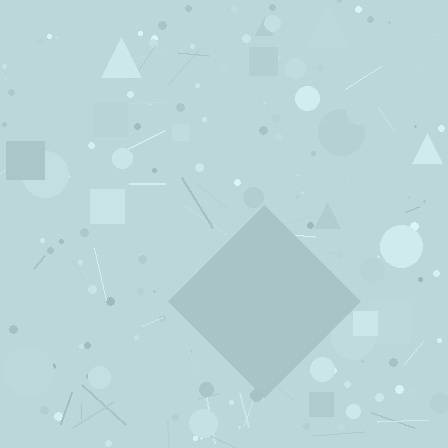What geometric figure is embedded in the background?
A diamond is embedded in the background.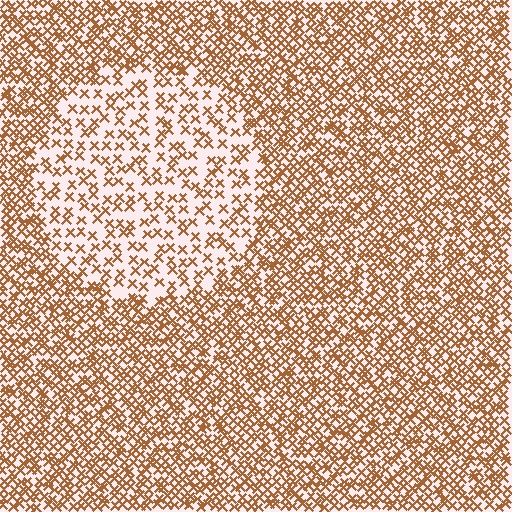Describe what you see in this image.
The image contains small brown elements arranged at two different densities. A circle-shaped region is visible where the elements are less densely packed than the surrounding area.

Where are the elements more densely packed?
The elements are more densely packed outside the circle boundary.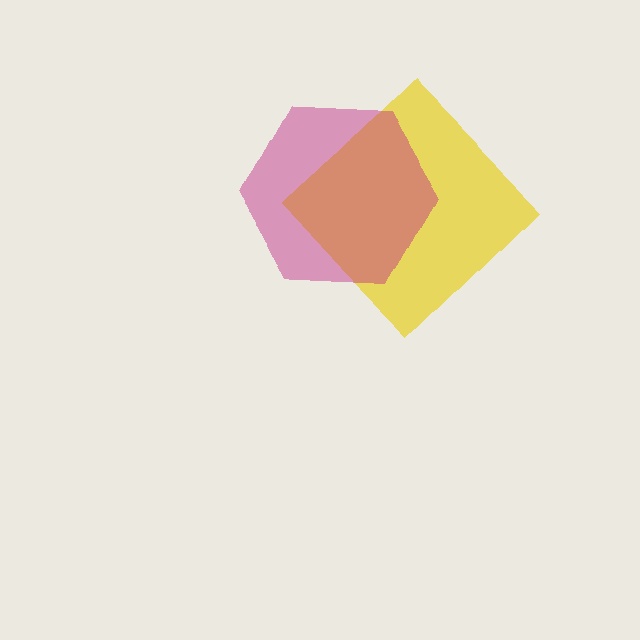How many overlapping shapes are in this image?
There are 2 overlapping shapes in the image.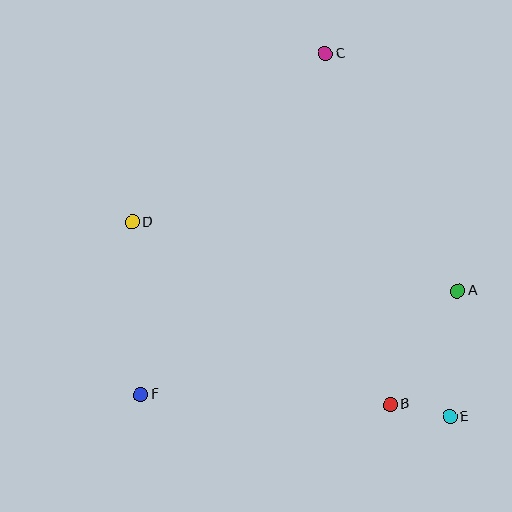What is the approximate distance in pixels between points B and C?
The distance between B and C is approximately 357 pixels.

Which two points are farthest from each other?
Points C and F are farthest from each other.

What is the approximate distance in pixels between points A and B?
The distance between A and B is approximately 133 pixels.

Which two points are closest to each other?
Points B and E are closest to each other.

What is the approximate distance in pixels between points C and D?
The distance between C and D is approximately 256 pixels.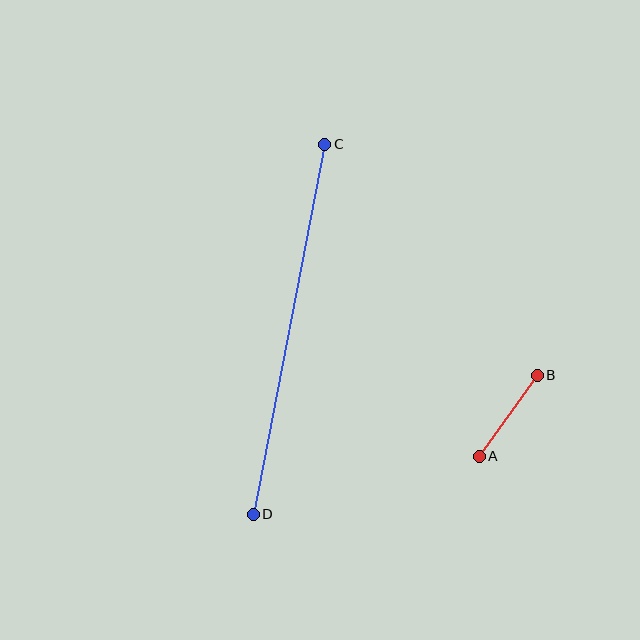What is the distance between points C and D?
The distance is approximately 377 pixels.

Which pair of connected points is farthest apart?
Points C and D are farthest apart.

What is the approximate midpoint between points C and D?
The midpoint is at approximately (289, 329) pixels.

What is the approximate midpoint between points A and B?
The midpoint is at approximately (508, 416) pixels.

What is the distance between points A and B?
The distance is approximately 100 pixels.